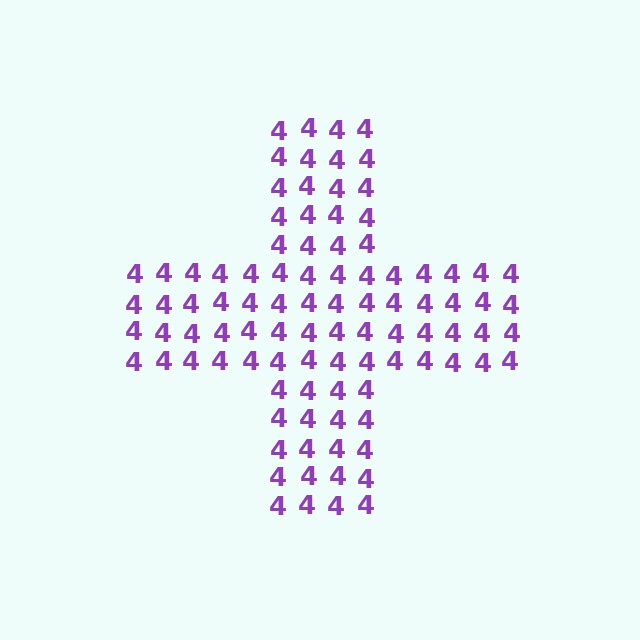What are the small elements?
The small elements are digit 4's.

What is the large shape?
The large shape is a cross.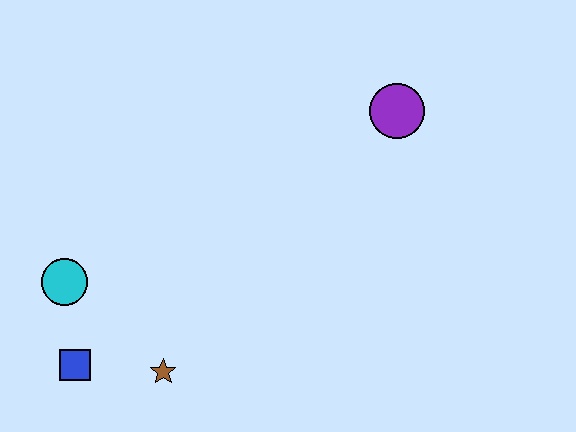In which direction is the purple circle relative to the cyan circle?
The purple circle is to the right of the cyan circle.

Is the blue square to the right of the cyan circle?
Yes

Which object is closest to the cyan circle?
The blue square is closest to the cyan circle.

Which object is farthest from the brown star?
The purple circle is farthest from the brown star.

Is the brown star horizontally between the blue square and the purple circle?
Yes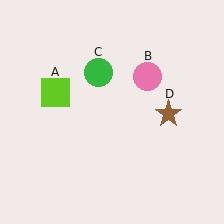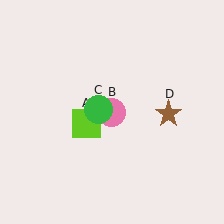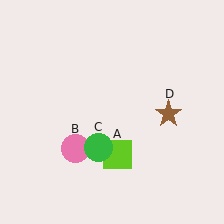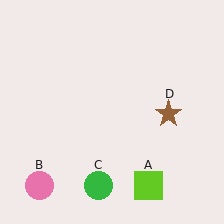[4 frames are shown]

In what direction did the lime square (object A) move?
The lime square (object A) moved down and to the right.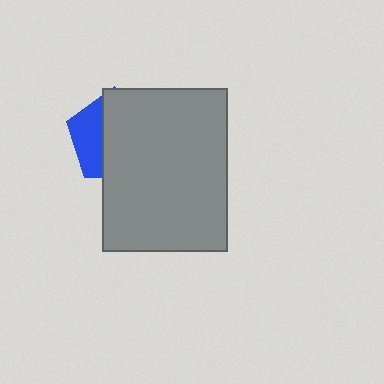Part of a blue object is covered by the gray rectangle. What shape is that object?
It is a pentagon.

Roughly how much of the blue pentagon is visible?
A small part of it is visible (roughly 32%).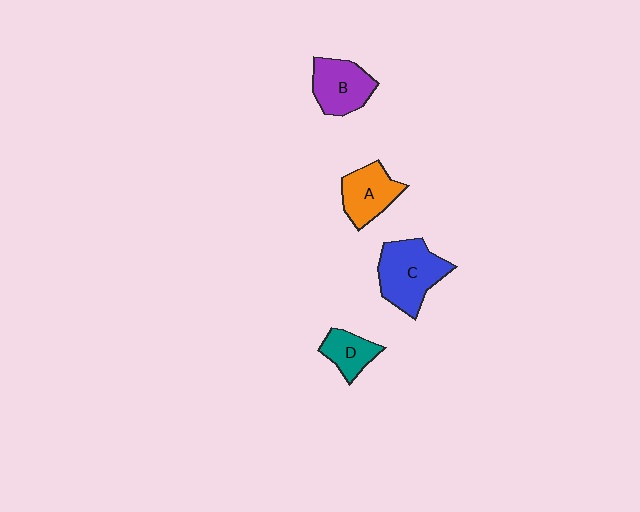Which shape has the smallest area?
Shape D (teal).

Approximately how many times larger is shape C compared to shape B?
Approximately 1.3 times.